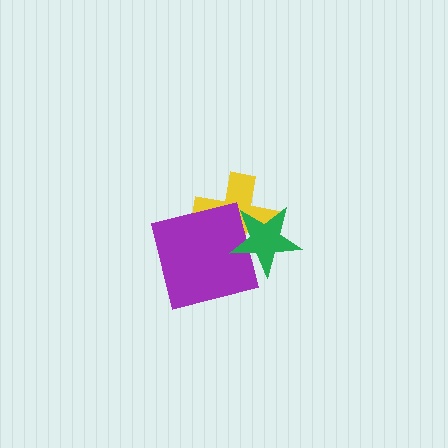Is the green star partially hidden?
No, no other shape covers it.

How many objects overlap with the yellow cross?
2 objects overlap with the yellow cross.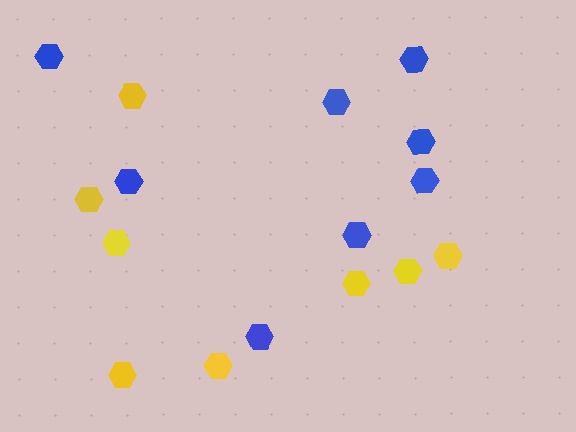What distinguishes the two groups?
There are 2 groups: one group of blue hexagons (8) and one group of yellow hexagons (8).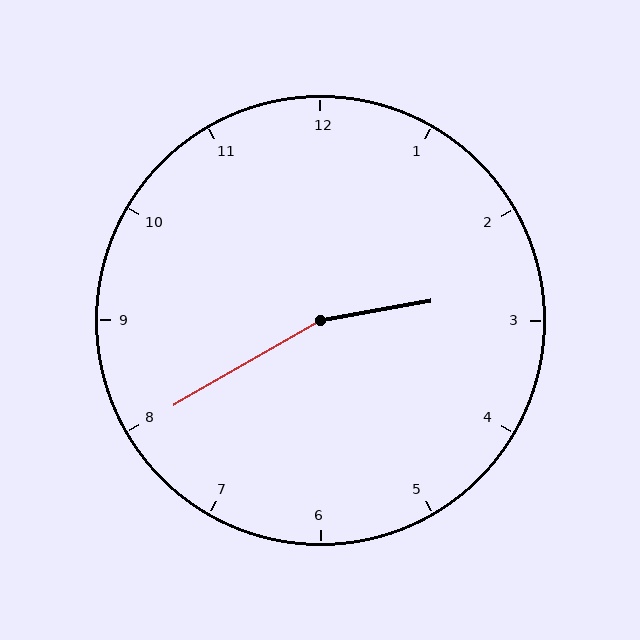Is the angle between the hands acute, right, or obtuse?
It is obtuse.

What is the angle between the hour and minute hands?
Approximately 160 degrees.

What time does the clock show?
2:40.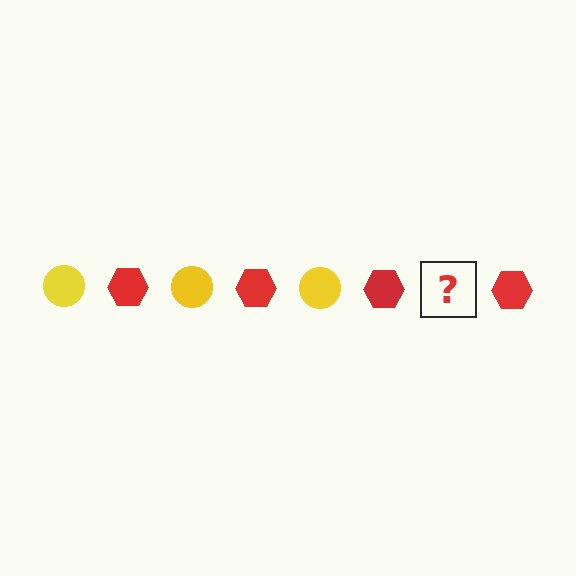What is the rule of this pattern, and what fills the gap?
The rule is that the pattern alternates between yellow circle and red hexagon. The gap should be filled with a yellow circle.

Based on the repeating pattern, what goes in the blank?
The blank should be a yellow circle.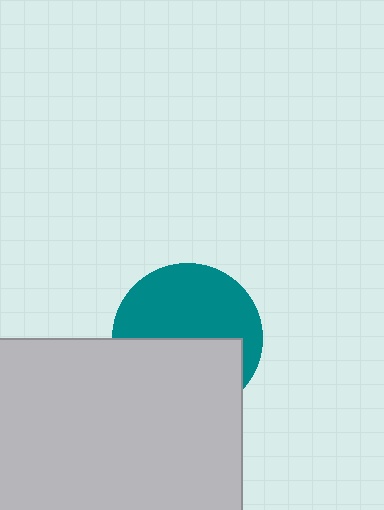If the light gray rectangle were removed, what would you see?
You would see the complete teal circle.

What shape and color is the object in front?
The object in front is a light gray rectangle.